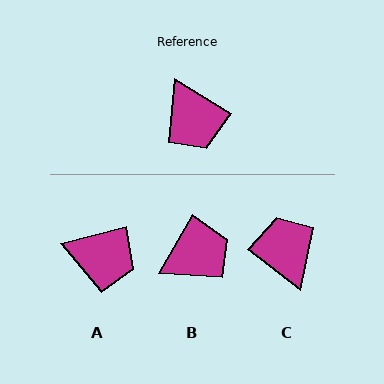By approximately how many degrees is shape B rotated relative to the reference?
Approximately 92 degrees counter-clockwise.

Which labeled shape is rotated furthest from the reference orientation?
C, about 174 degrees away.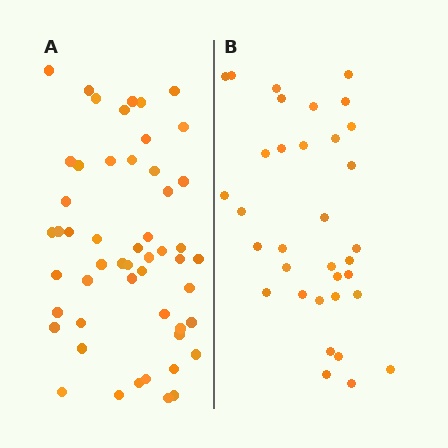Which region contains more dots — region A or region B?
Region A (the left region) has more dots.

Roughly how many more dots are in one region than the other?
Region A has approximately 20 more dots than region B.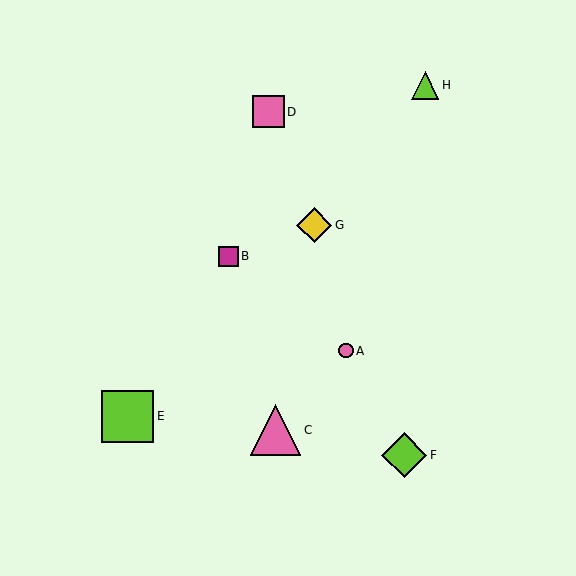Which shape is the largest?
The lime square (labeled E) is the largest.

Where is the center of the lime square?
The center of the lime square is at (128, 416).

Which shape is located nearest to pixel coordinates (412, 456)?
The lime diamond (labeled F) at (404, 455) is nearest to that location.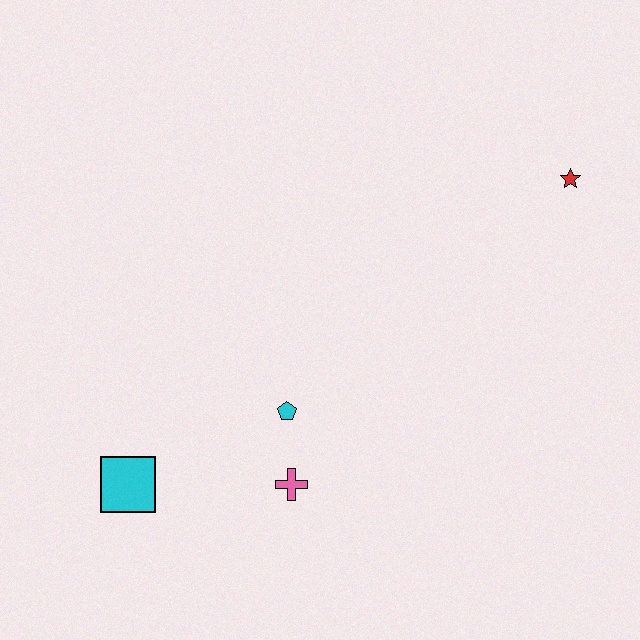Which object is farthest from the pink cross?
The red star is farthest from the pink cross.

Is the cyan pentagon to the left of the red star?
Yes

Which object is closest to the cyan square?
The pink cross is closest to the cyan square.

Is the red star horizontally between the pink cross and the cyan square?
No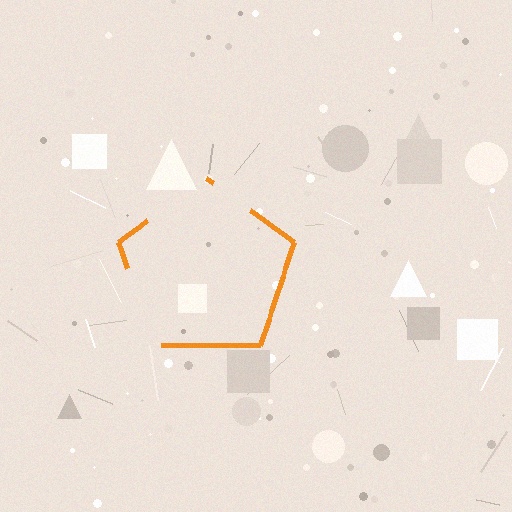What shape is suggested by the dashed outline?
The dashed outline suggests a pentagon.